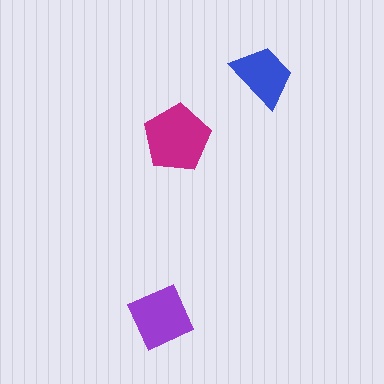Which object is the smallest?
The blue trapezoid.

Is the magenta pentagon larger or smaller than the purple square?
Larger.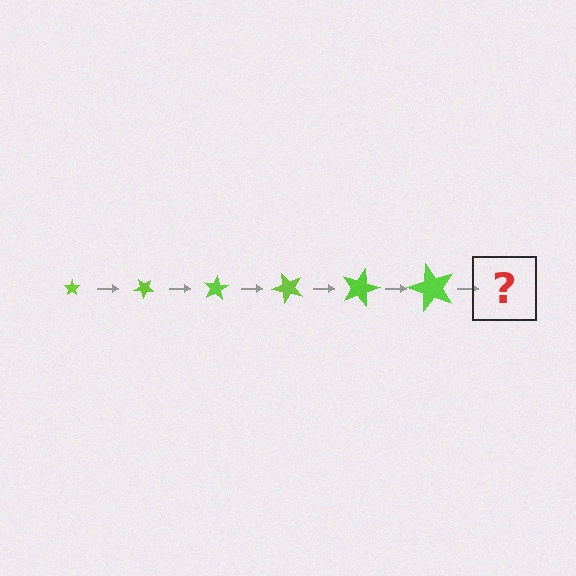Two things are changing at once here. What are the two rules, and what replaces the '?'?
The two rules are that the star grows larger each step and it rotates 40 degrees each step. The '?' should be a star, larger than the previous one and rotated 240 degrees from the start.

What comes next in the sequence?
The next element should be a star, larger than the previous one and rotated 240 degrees from the start.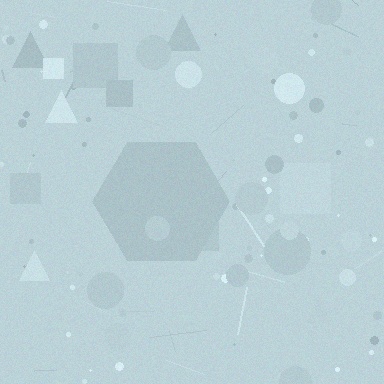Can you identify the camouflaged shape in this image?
The camouflaged shape is a hexagon.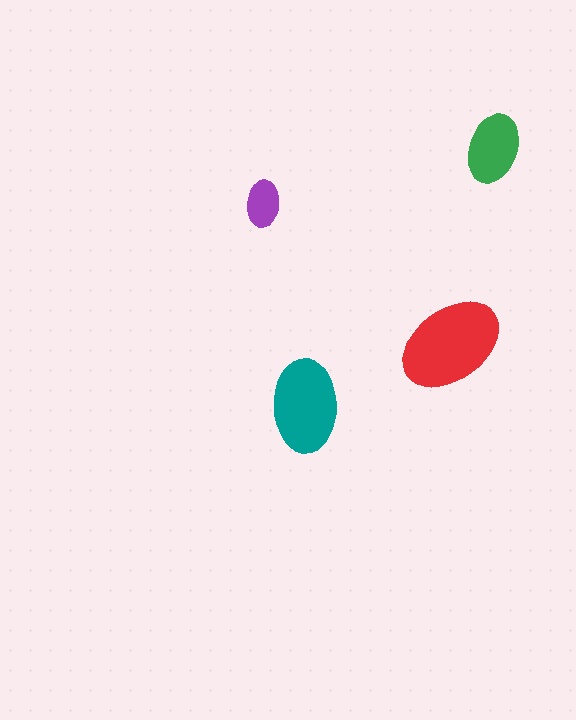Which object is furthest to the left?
The purple ellipse is leftmost.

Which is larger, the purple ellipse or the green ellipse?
The green one.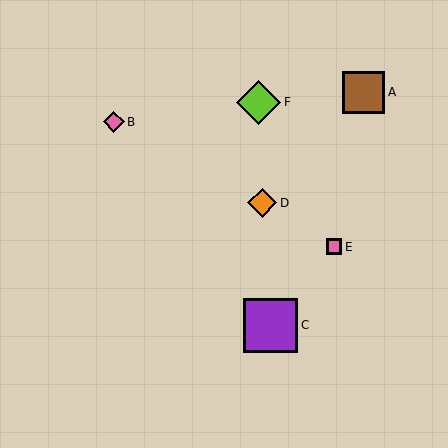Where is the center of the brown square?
The center of the brown square is at (364, 92).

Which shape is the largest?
The purple square (labeled C) is the largest.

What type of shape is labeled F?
Shape F is a lime diamond.